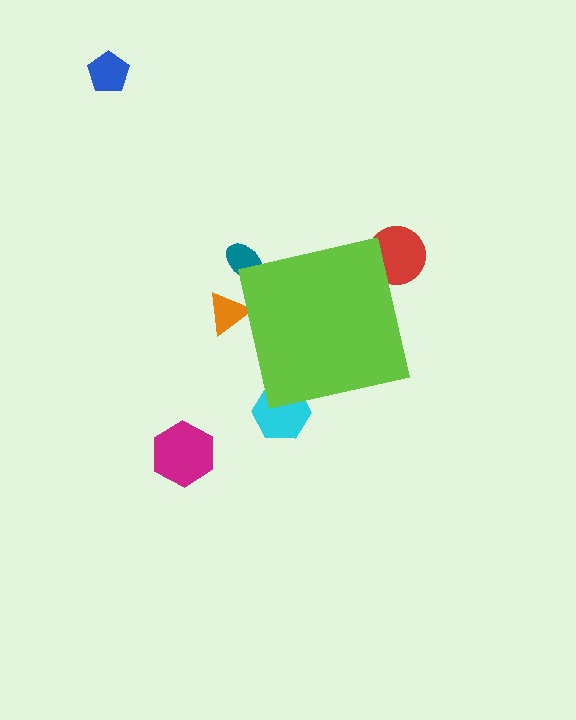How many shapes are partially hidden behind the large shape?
4 shapes are partially hidden.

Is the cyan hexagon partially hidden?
Yes, the cyan hexagon is partially hidden behind the lime square.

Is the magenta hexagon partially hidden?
No, the magenta hexagon is fully visible.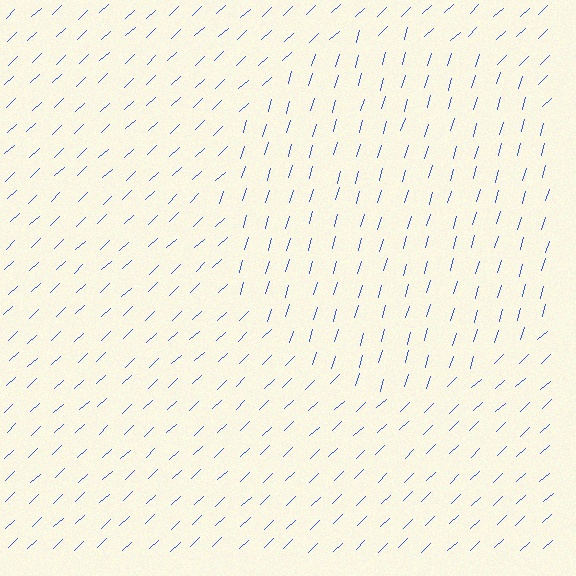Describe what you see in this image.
The image is filled with small blue line segments. A circle region in the image has lines oriented differently from the surrounding lines, creating a visible texture boundary.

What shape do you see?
I see a circle.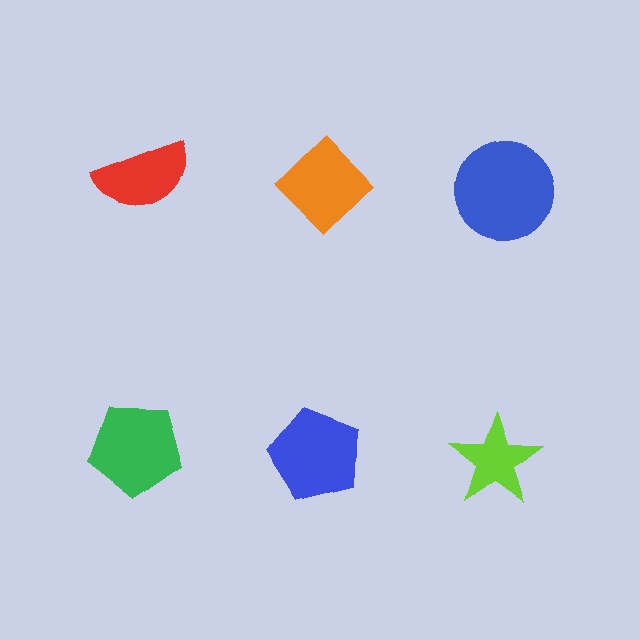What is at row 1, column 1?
A red semicircle.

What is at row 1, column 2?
An orange diamond.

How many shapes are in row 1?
3 shapes.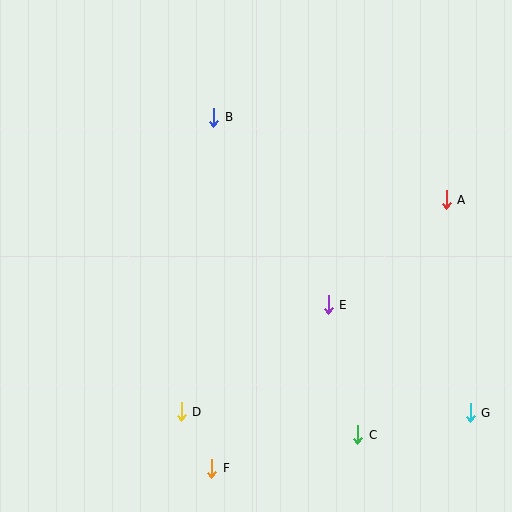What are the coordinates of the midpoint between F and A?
The midpoint between F and A is at (329, 334).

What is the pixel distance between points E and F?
The distance between E and F is 201 pixels.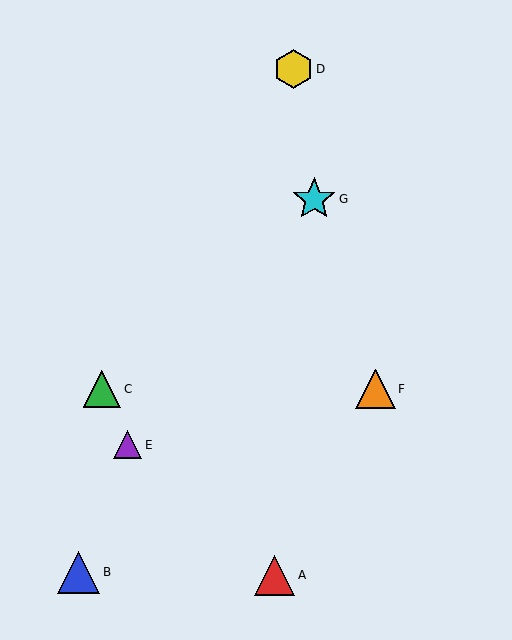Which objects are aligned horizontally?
Objects C, F are aligned horizontally.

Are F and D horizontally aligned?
No, F is at y≈389 and D is at y≈69.